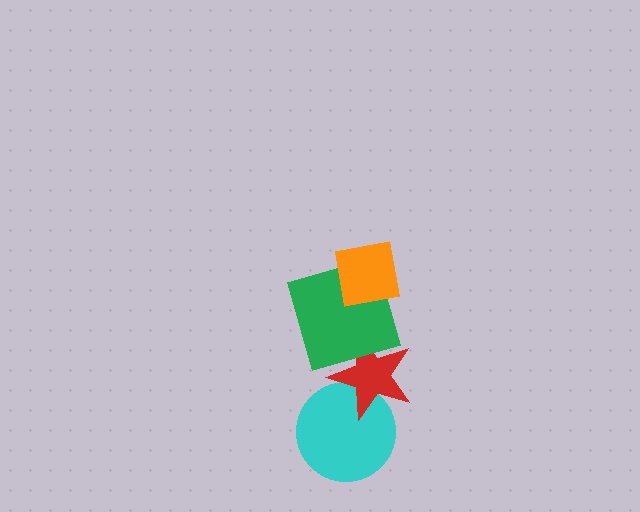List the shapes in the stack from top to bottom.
From top to bottom: the orange square, the green square, the red star, the cyan circle.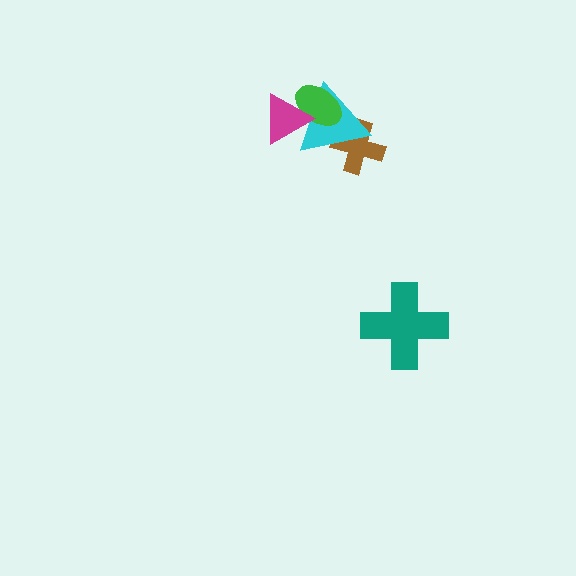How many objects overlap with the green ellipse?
2 objects overlap with the green ellipse.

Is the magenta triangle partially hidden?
No, no other shape covers it.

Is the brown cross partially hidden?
Yes, it is partially covered by another shape.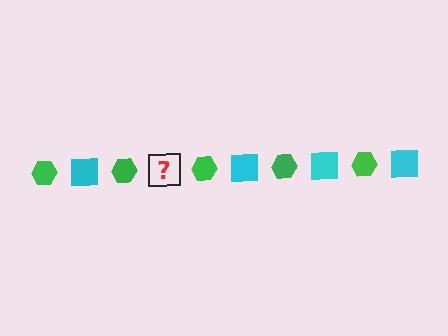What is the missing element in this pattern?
The missing element is a cyan square.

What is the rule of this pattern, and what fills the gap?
The rule is that the pattern alternates between green hexagon and cyan square. The gap should be filled with a cyan square.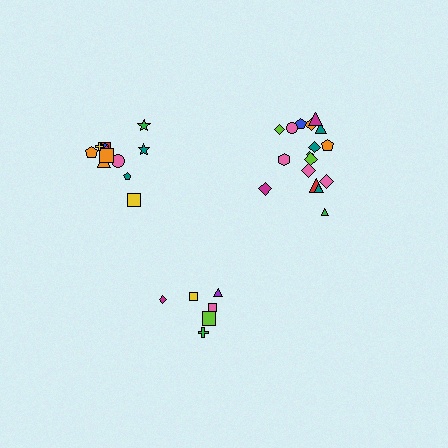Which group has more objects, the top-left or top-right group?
The top-right group.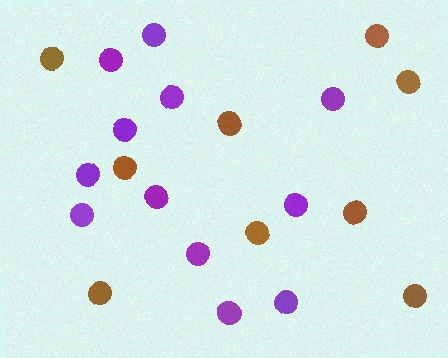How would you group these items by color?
There are 2 groups: one group of purple circles (12) and one group of brown circles (9).